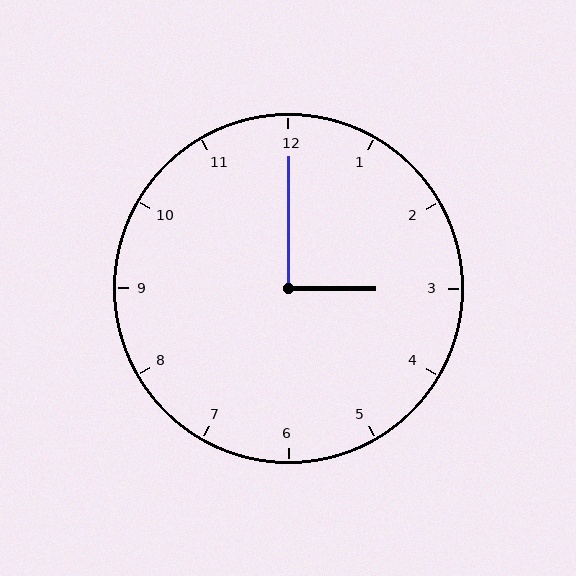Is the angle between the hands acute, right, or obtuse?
It is right.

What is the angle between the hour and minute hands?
Approximately 90 degrees.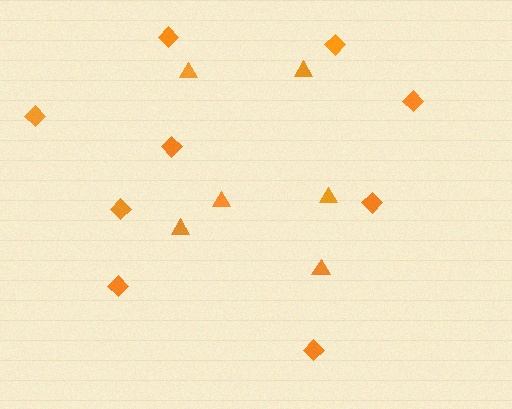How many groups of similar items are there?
There are 2 groups: one group of triangles (6) and one group of diamonds (9).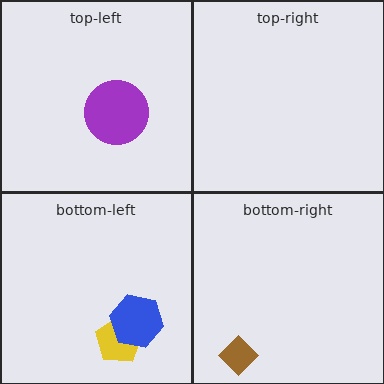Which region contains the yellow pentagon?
The bottom-left region.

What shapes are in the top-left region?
The purple circle.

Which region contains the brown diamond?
The bottom-right region.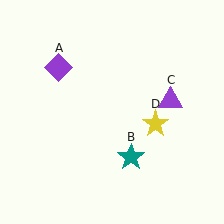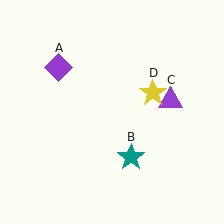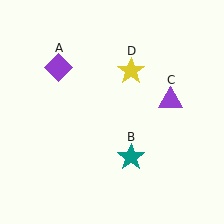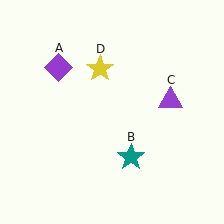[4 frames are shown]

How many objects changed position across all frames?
1 object changed position: yellow star (object D).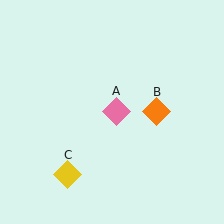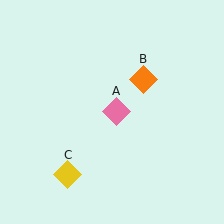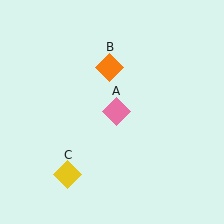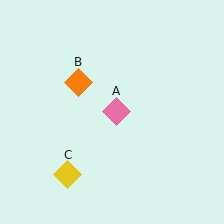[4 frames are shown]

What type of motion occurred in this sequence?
The orange diamond (object B) rotated counterclockwise around the center of the scene.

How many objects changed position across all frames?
1 object changed position: orange diamond (object B).